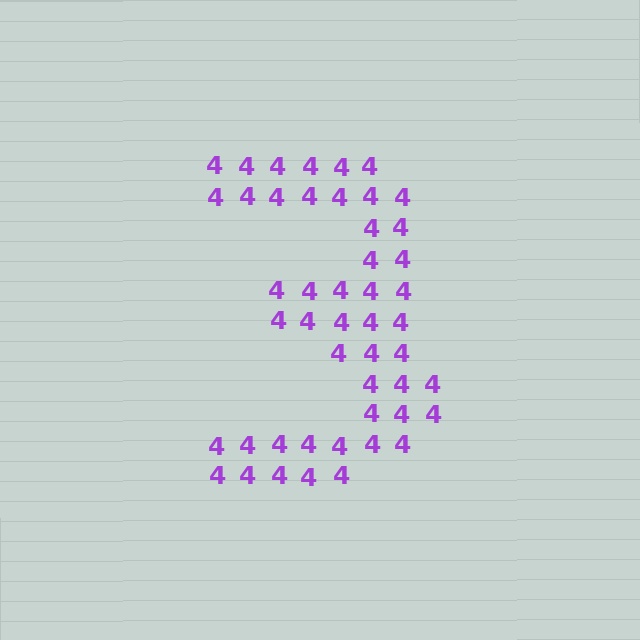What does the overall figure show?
The overall figure shows the digit 3.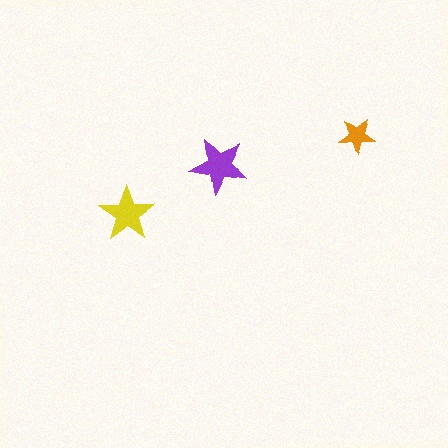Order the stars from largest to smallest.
the purple one, the yellow one, the orange one.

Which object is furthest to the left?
The yellow star is leftmost.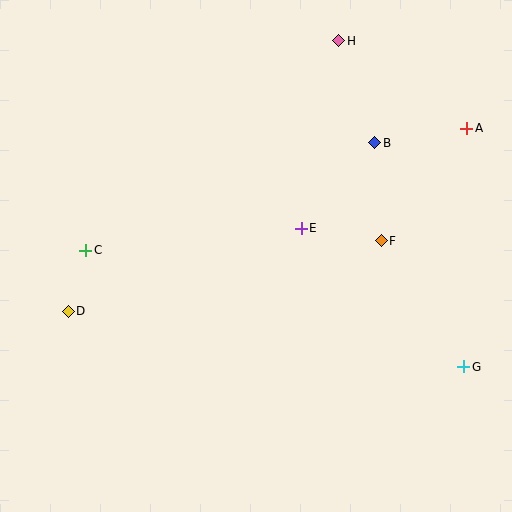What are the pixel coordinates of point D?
Point D is at (68, 311).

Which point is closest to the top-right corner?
Point A is closest to the top-right corner.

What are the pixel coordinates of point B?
Point B is at (375, 143).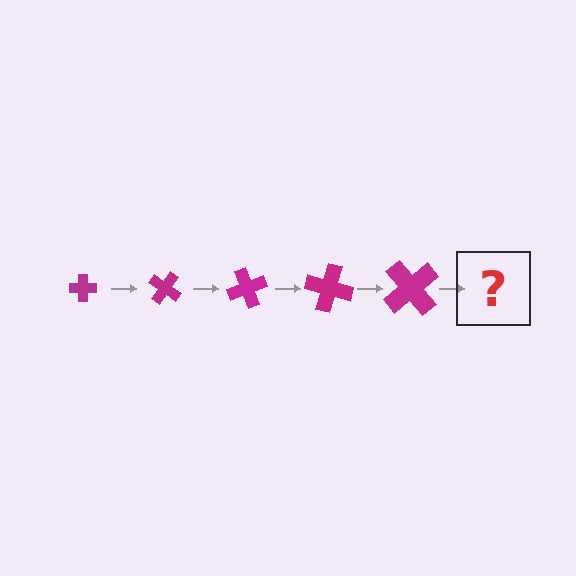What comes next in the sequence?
The next element should be a cross, larger than the previous one and rotated 175 degrees from the start.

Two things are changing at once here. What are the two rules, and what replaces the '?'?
The two rules are that the cross grows larger each step and it rotates 35 degrees each step. The '?' should be a cross, larger than the previous one and rotated 175 degrees from the start.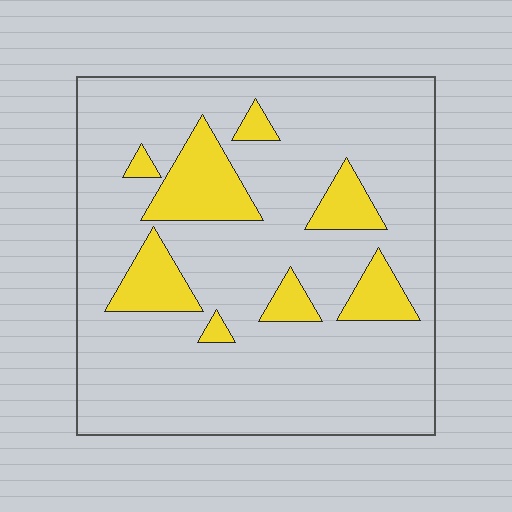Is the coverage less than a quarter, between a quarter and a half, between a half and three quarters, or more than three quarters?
Less than a quarter.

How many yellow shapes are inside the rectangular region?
8.